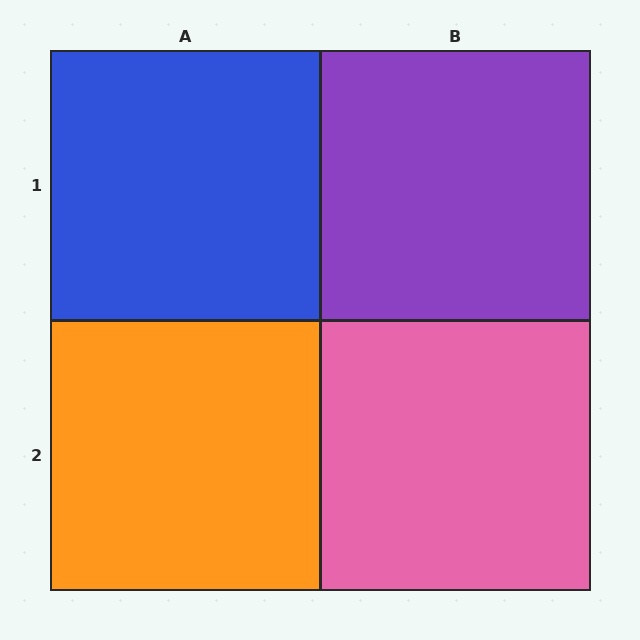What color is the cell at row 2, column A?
Orange.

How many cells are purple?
1 cell is purple.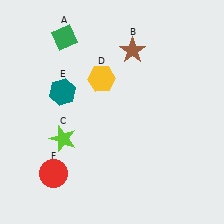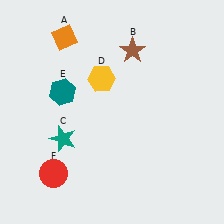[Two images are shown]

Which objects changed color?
A changed from green to orange. C changed from lime to teal.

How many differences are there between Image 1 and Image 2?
There are 2 differences between the two images.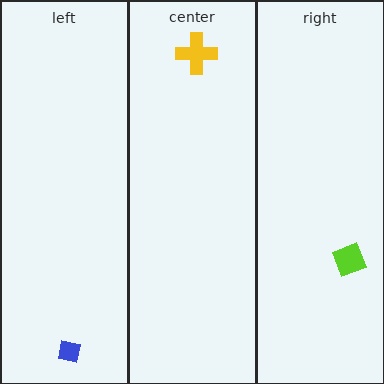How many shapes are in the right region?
1.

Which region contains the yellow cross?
The center region.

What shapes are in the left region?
The blue square.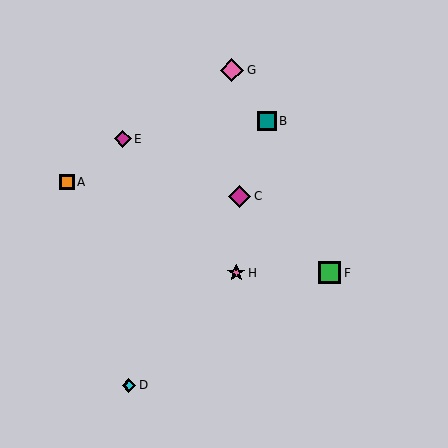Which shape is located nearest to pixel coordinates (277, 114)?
The teal square (labeled B) at (267, 121) is nearest to that location.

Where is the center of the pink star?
The center of the pink star is at (236, 273).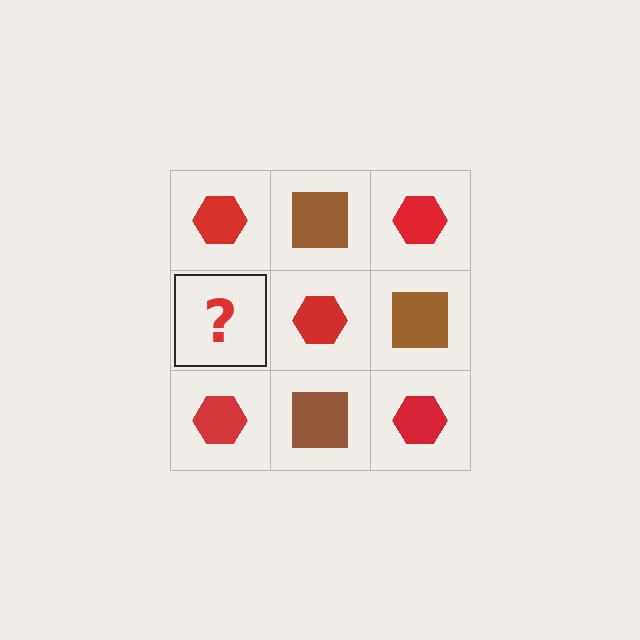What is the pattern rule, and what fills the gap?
The rule is that it alternates red hexagon and brown square in a checkerboard pattern. The gap should be filled with a brown square.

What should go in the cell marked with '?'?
The missing cell should contain a brown square.